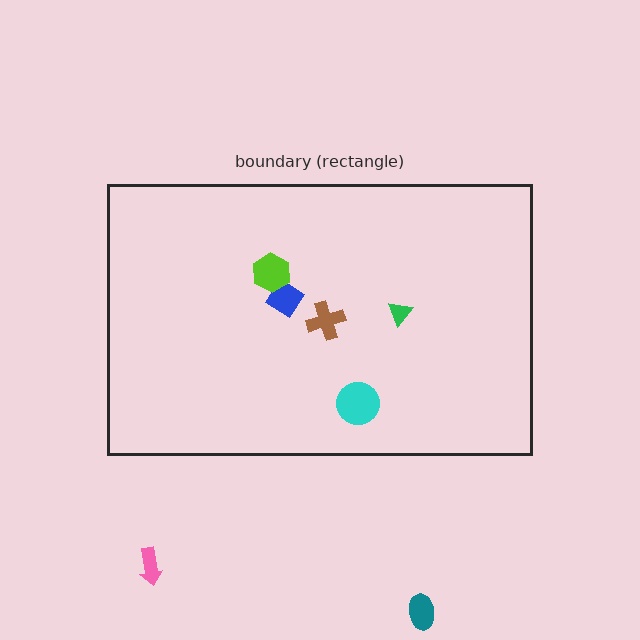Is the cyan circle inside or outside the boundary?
Inside.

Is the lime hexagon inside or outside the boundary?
Inside.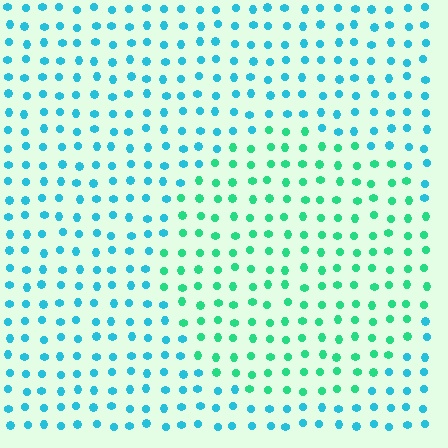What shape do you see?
I see a circle.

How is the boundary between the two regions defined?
The boundary is defined purely by a slight shift in hue (about 38 degrees). Spacing, size, and orientation are identical on both sides.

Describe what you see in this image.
The image is filled with small cyan elements in a uniform arrangement. A circle-shaped region is visible where the elements are tinted to a slightly different hue, forming a subtle color boundary.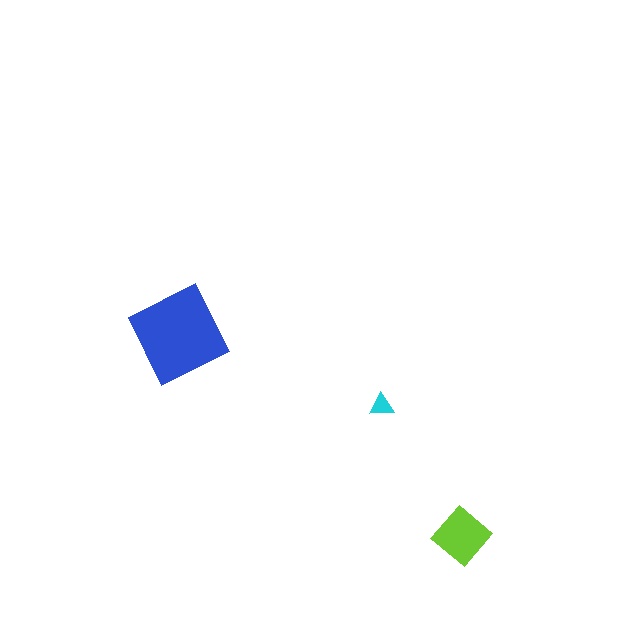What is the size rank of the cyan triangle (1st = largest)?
3rd.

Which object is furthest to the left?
The blue diamond is leftmost.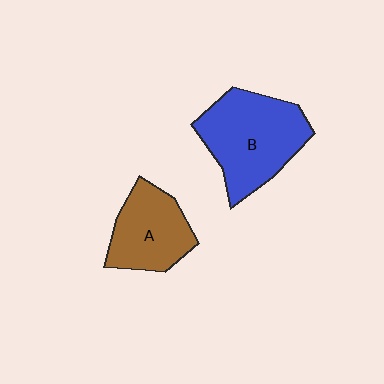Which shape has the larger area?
Shape B (blue).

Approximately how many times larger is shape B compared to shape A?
Approximately 1.4 times.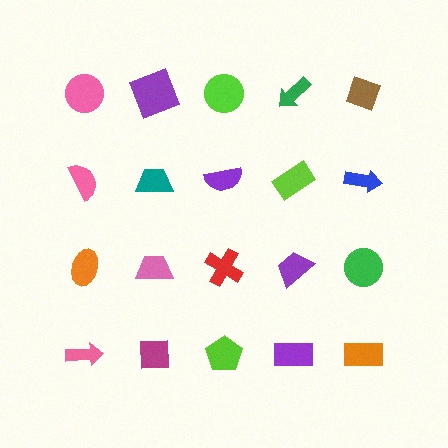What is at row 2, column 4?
A lime rectangle.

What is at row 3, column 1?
An orange ellipse.